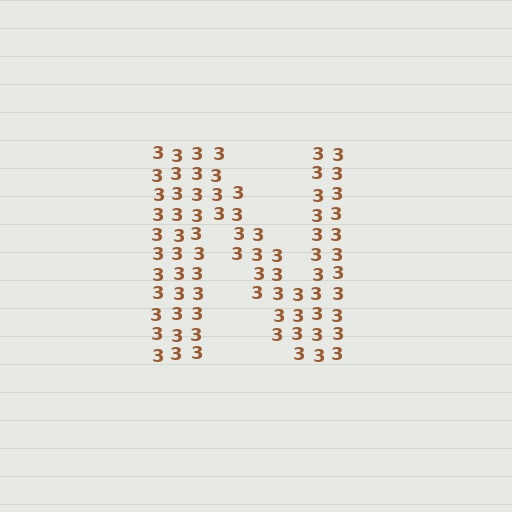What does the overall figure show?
The overall figure shows the letter N.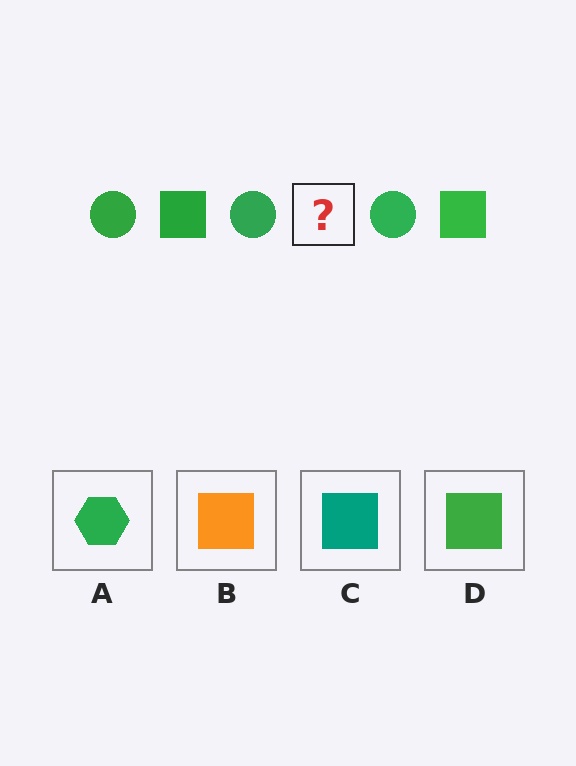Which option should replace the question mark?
Option D.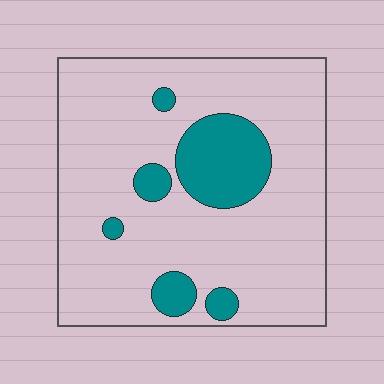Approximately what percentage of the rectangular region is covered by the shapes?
Approximately 15%.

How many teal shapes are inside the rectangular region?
6.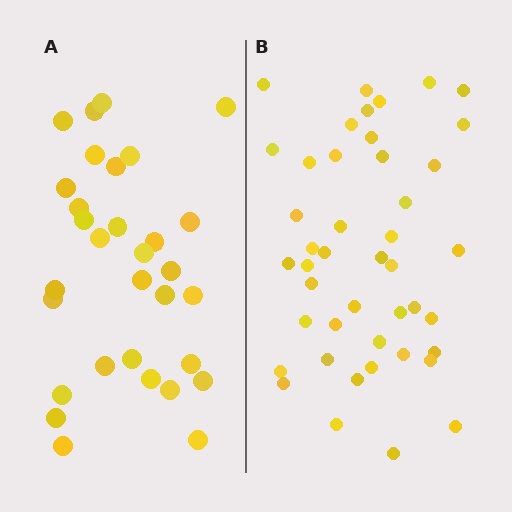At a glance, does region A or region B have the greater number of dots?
Region B (the right region) has more dots.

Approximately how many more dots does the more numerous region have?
Region B has approximately 15 more dots than region A.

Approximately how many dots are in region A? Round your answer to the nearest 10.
About 30 dots. (The exact count is 31, which rounds to 30.)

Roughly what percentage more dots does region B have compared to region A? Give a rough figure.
About 40% more.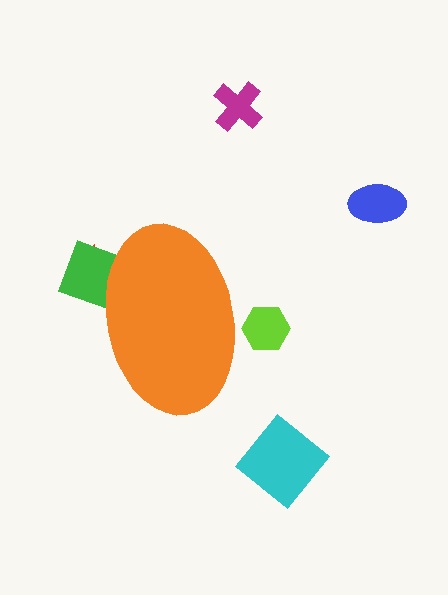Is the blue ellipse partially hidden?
No, the blue ellipse is fully visible.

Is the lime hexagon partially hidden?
Yes, the lime hexagon is partially hidden behind the orange ellipse.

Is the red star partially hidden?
Yes, the red star is partially hidden behind the orange ellipse.